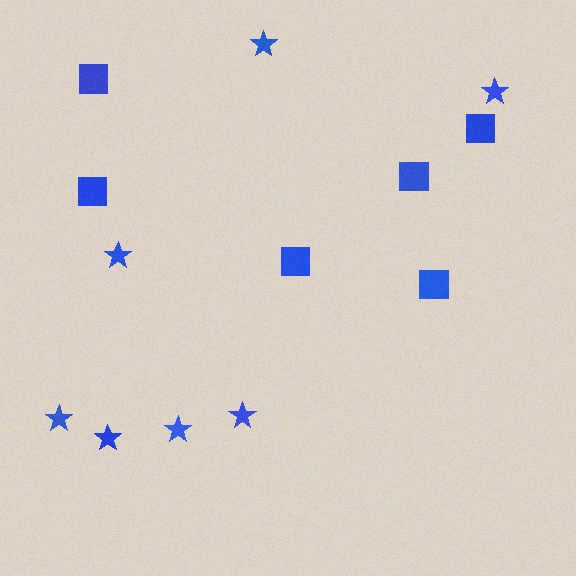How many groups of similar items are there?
There are 2 groups: one group of squares (6) and one group of stars (7).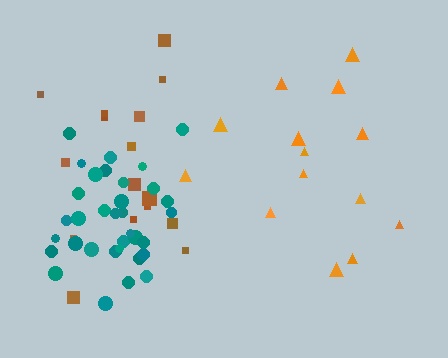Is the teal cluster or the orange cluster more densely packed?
Teal.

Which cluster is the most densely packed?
Teal.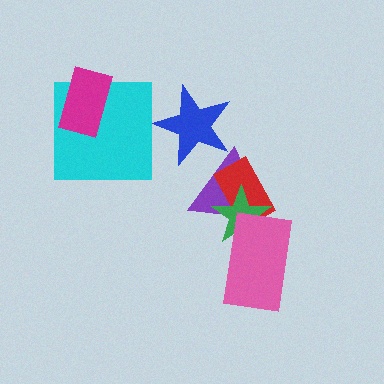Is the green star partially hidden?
Yes, it is partially covered by another shape.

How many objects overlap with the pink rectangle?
2 objects overlap with the pink rectangle.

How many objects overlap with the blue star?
1 object overlaps with the blue star.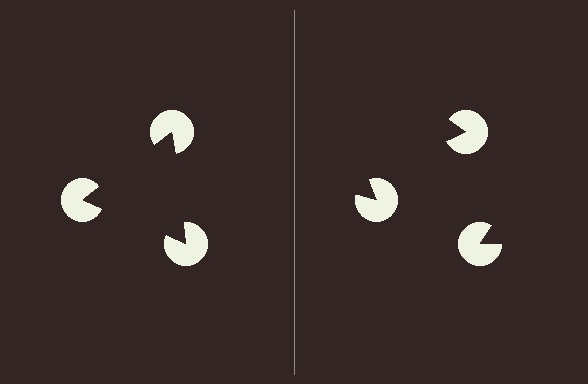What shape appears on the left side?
An illusory triangle.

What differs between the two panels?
The pac-man discs are positioned identically on both sides; only the wedge orientations differ. On the left they align to a triangle; on the right they are misaligned.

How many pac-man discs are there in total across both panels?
6 — 3 on each side.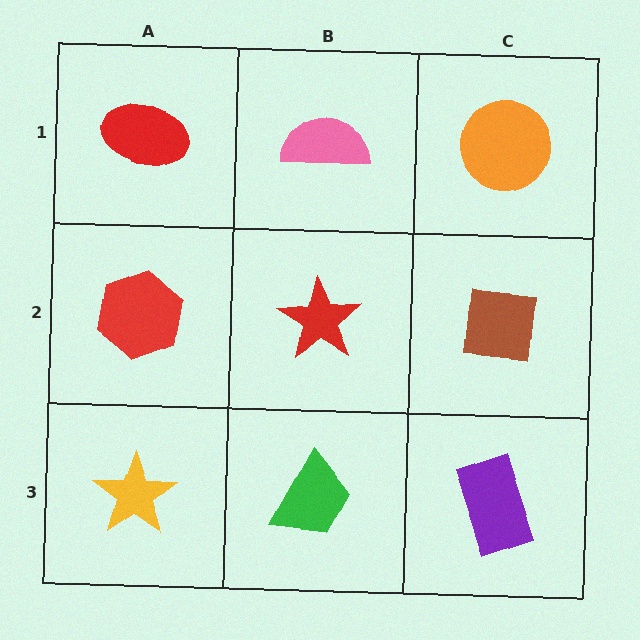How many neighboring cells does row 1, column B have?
3.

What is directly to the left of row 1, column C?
A pink semicircle.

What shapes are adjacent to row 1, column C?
A brown square (row 2, column C), a pink semicircle (row 1, column B).